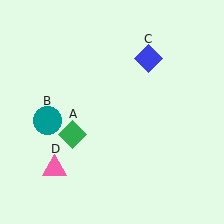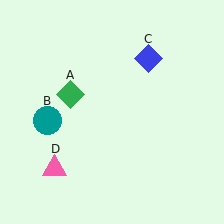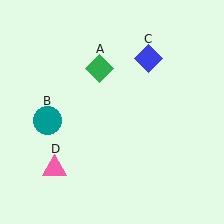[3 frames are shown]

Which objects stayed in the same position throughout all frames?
Teal circle (object B) and blue diamond (object C) and pink triangle (object D) remained stationary.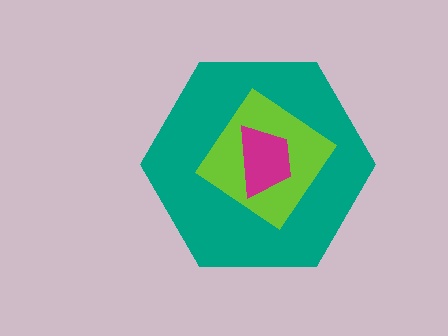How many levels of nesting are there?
3.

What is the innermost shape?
The magenta trapezoid.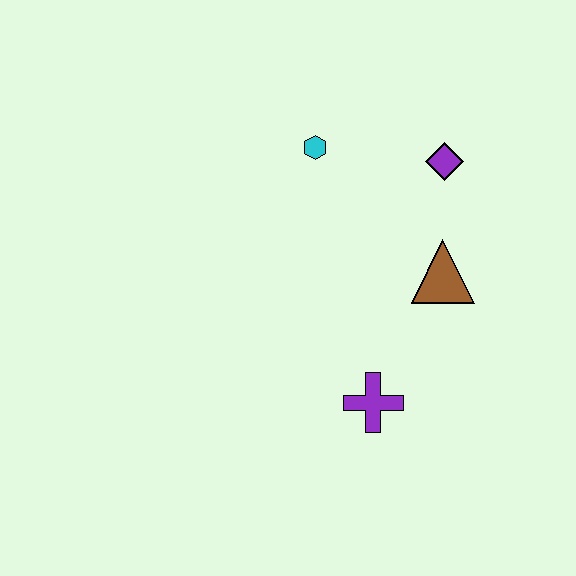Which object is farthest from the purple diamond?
The purple cross is farthest from the purple diamond.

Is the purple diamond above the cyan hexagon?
No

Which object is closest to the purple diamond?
The brown triangle is closest to the purple diamond.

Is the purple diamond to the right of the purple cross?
Yes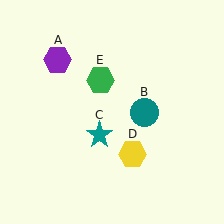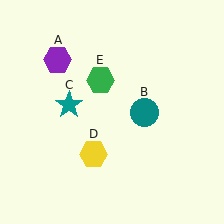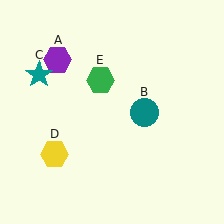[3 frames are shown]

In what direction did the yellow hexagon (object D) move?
The yellow hexagon (object D) moved left.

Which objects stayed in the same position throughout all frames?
Purple hexagon (object A) and teal circle (object B) and green hexagon (object E) remained stationary.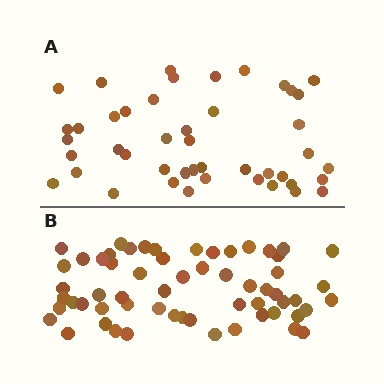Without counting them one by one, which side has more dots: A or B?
Region B (the bottom region) has more dots.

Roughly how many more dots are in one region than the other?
Region B has approximately 15 more dots than region A.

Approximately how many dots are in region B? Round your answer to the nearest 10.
About 60 dots.